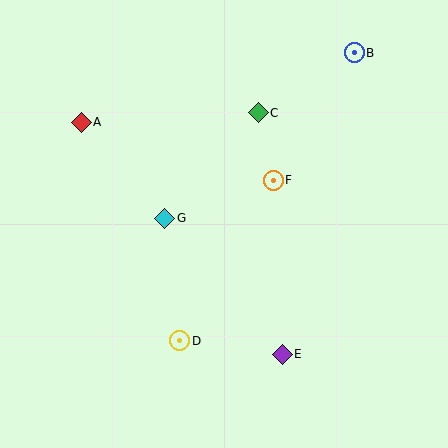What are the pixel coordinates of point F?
Point F is at (273, 180).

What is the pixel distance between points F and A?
The distance between F and A is 201 pixels.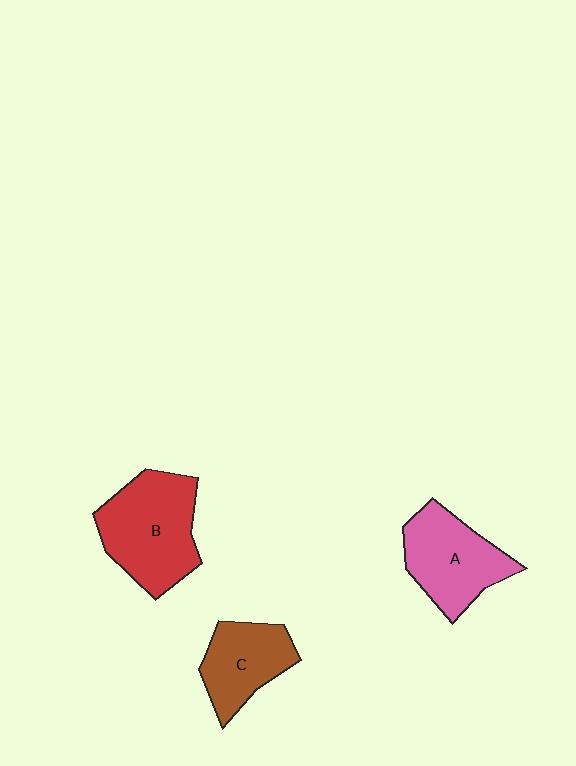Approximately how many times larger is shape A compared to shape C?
Approximately 1.2 times.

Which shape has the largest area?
Shape B (red).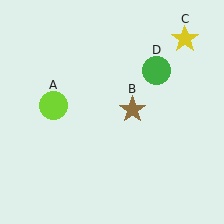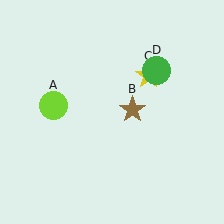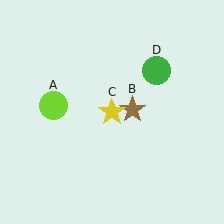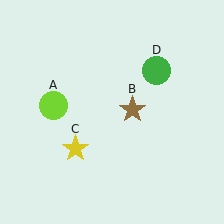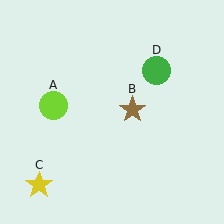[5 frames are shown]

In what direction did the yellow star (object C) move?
The yellow star (object C) moved down and to the left.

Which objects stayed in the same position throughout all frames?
Lime circle (object A) and brown star (object B) and green circle (object D) remained stationary.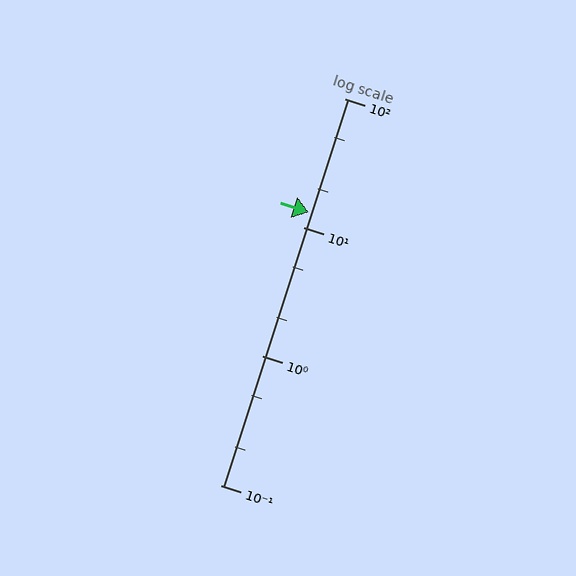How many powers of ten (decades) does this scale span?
The scale spans 3 decades, from 0.1 to 100.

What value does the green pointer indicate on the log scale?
The pointer indicates approximately 13.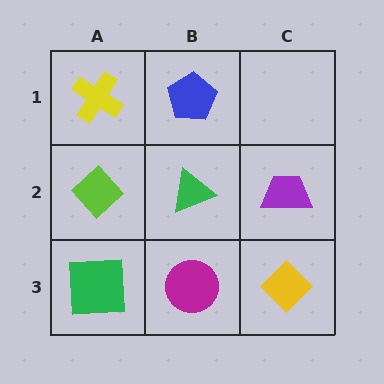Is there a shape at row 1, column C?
No, that cell is empty.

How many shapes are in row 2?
3 shapes.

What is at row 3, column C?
A yellow diamond.